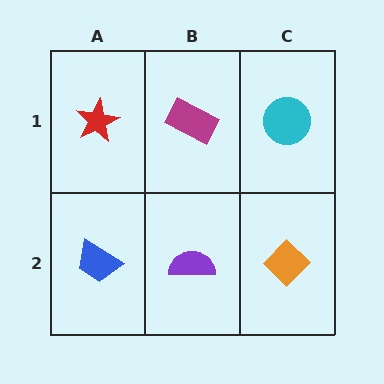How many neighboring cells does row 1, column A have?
2.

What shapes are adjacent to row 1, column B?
A purple semicircle (row 2, column B), a red star (row 1, column A), a cyan circle (row 1, column C).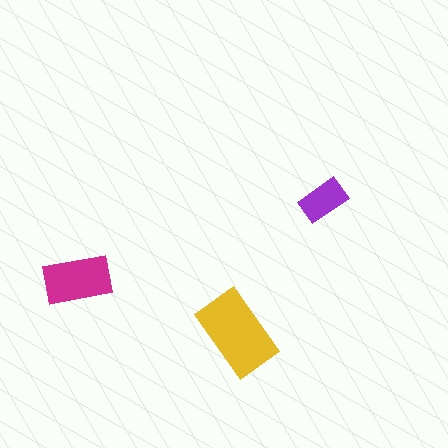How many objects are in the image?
There are 3 objects in the image.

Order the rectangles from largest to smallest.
the yellow one, the magenta one, the purple one.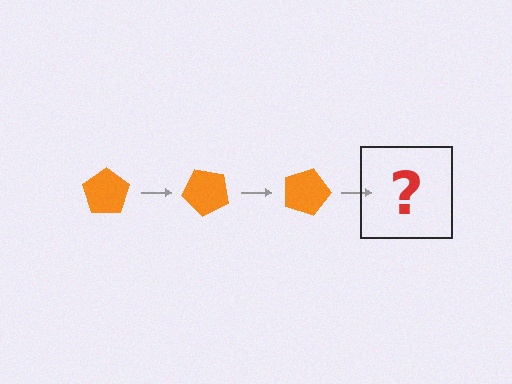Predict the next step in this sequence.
The next step is an orange pentagon rotated 135 degrees.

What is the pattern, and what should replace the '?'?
The pattern is that the pentagon rotates 45 degrees each step. The '?' should be an orange pentagon rotated 135 degrees.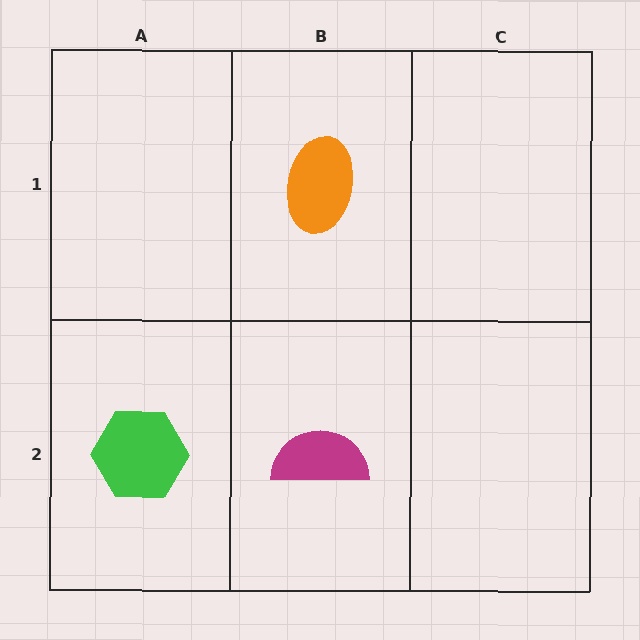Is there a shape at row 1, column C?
No, that cell is empty.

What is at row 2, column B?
A magenta semicircle.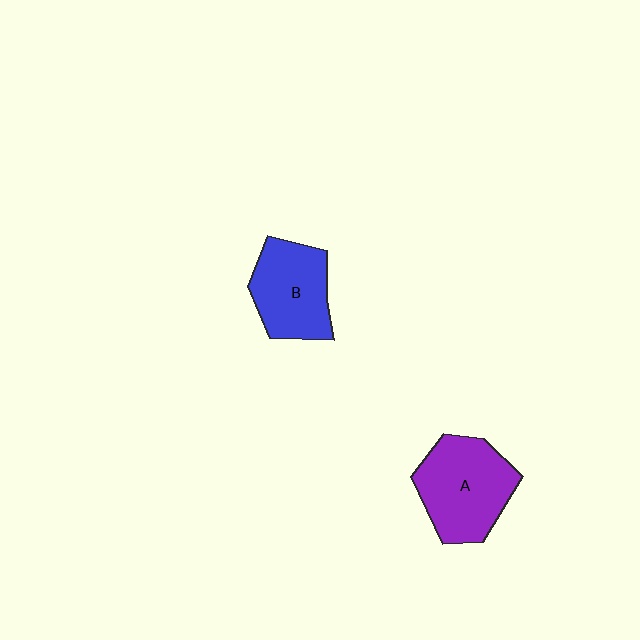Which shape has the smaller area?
Shape B (blue).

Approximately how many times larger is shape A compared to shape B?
Approximately 1.2 times.